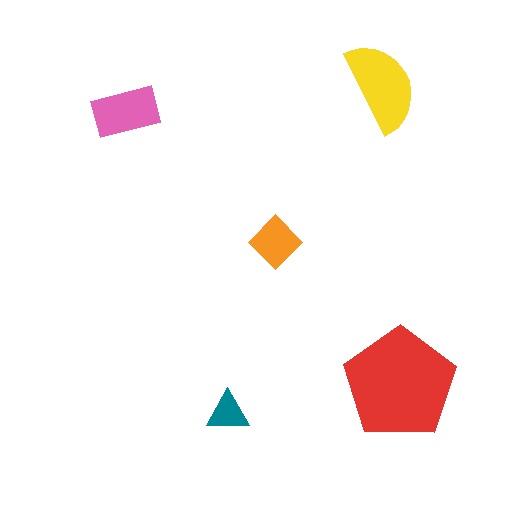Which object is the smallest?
The teal triangle.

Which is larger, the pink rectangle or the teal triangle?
The pink rectangle.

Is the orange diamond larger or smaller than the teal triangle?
Larger.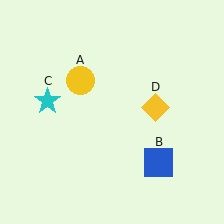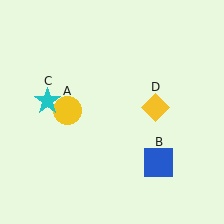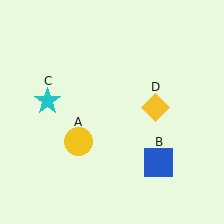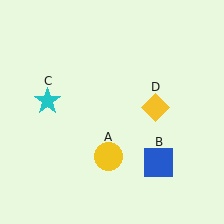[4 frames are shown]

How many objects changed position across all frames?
1 object changed position: yellow circle (object A).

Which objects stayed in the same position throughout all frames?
Blue square (object B) and cyan star (object C) and yellow diamond (object D) remained stationary.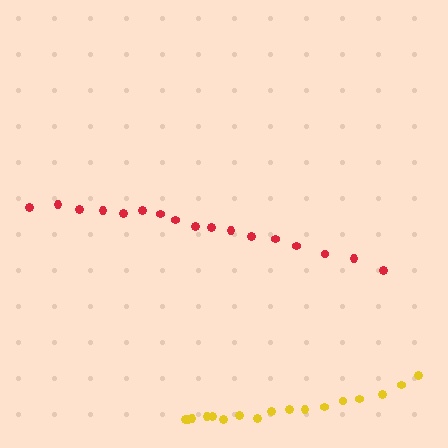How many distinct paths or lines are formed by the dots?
There are 2 distinct paths.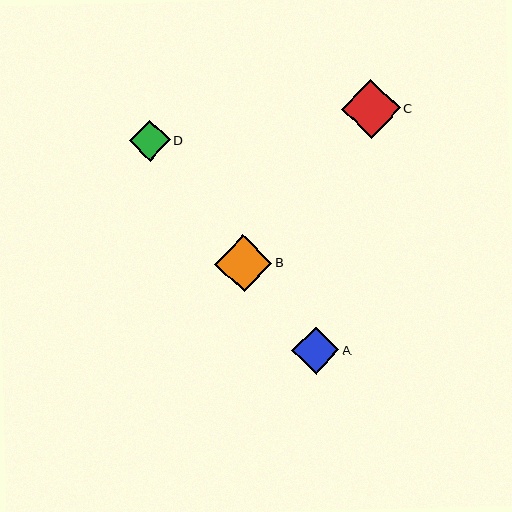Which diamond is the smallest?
Diamond D is the smallest with a size of approximately 40 pixels.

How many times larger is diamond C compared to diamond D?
Diamond C is approximately 1.5 times the size of diamond D.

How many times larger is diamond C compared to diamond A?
Diamond C is approximately 1.3 times the size of diamond A.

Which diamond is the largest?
Diamond C is the largest with a size of approximately 59 pixels.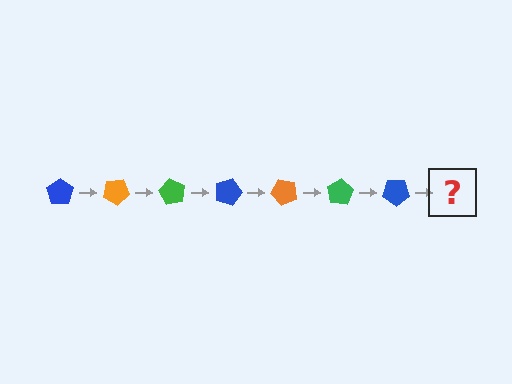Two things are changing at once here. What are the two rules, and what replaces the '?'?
The two rules are that it rotates 30 degrees each step and the color cycles through blue, orange, and green. The '?' should be an orange pentagon, rotated 210 degrees from the start.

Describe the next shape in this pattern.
It should be an orange pentagon, rotated 210 degrees from the start.